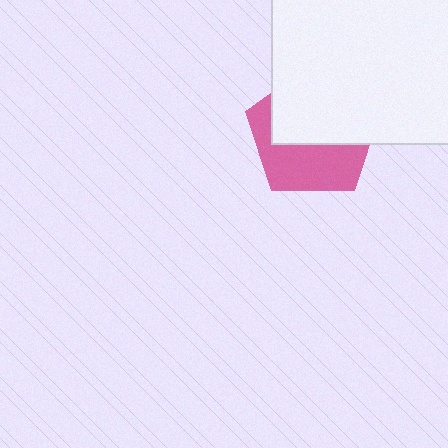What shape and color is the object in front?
The object in front is a white square.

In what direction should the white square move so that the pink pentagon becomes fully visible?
The white square should move up. That is the shortest direction to clear the overlap and leave the pink pentagon fully visible.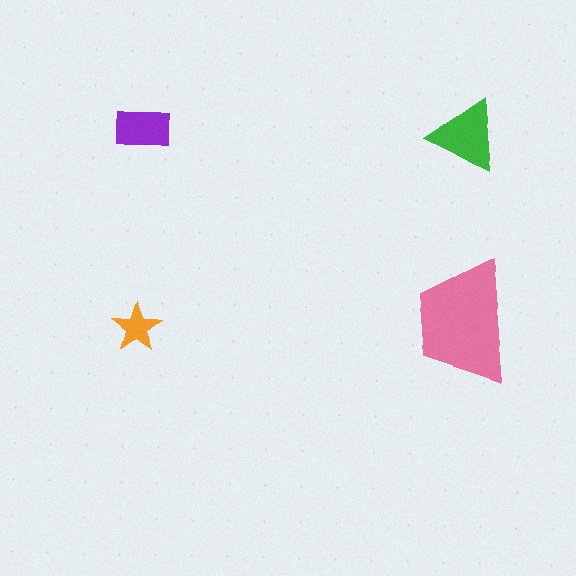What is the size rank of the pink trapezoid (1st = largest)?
1st.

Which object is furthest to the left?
The orange star is leftmost.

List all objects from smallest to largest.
The orange star, the purple rectangle, the green triangle, the pink trapezoid.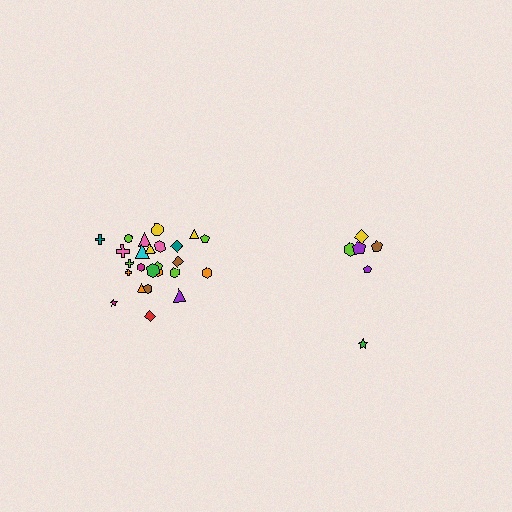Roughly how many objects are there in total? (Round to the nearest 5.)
Roughly 30 objects in total.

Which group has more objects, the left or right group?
The left group.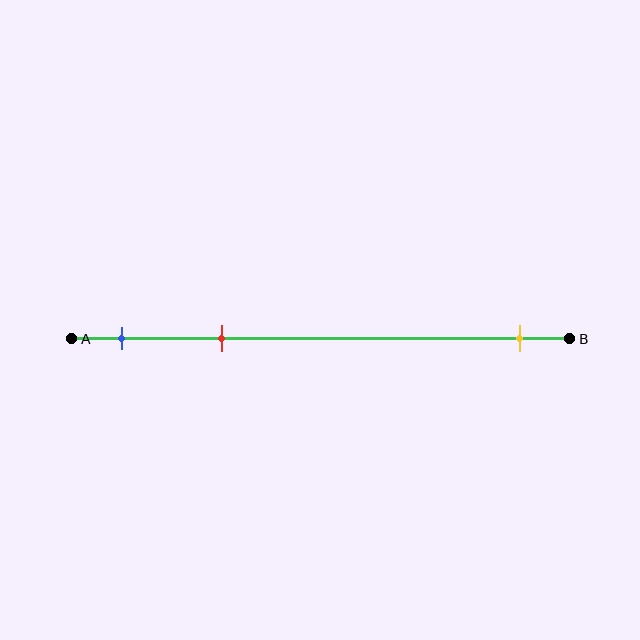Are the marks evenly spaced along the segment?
No, the marks are not evenly spaced.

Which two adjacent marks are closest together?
The blue and red marks are the closest adjacent pair.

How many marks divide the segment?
There are 3 marks dividing the segment.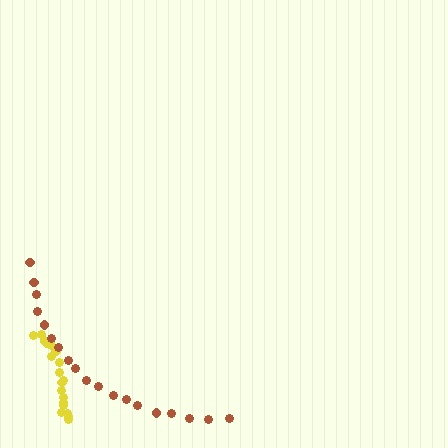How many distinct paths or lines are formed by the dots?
There are 2 distinct paths.